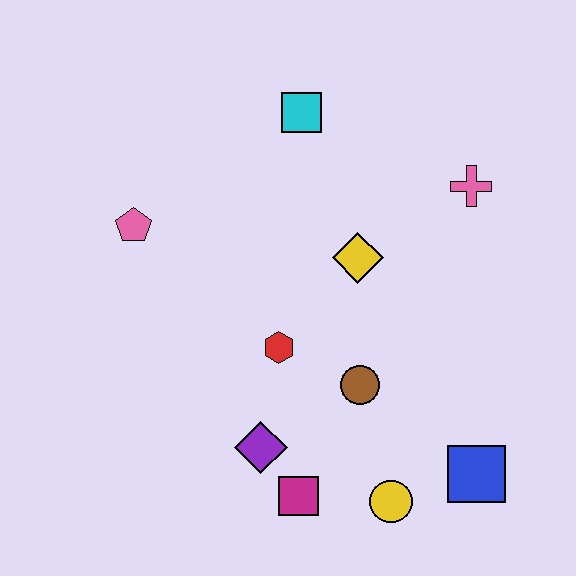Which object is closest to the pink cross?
The yellow diamond is closest to the pink cross.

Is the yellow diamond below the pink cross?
Yes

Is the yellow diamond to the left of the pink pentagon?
No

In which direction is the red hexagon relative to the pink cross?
The red hexagon is to the left of the pink cross.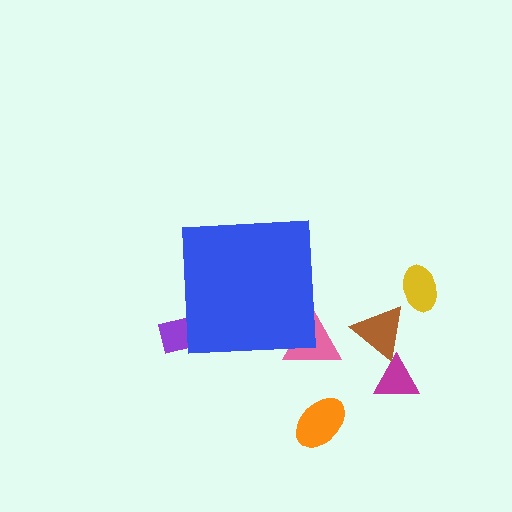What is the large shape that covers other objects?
A blue square.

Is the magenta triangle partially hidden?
No, the magenta triangle is fully visible.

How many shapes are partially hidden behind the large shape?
2 shapes are partially hidden.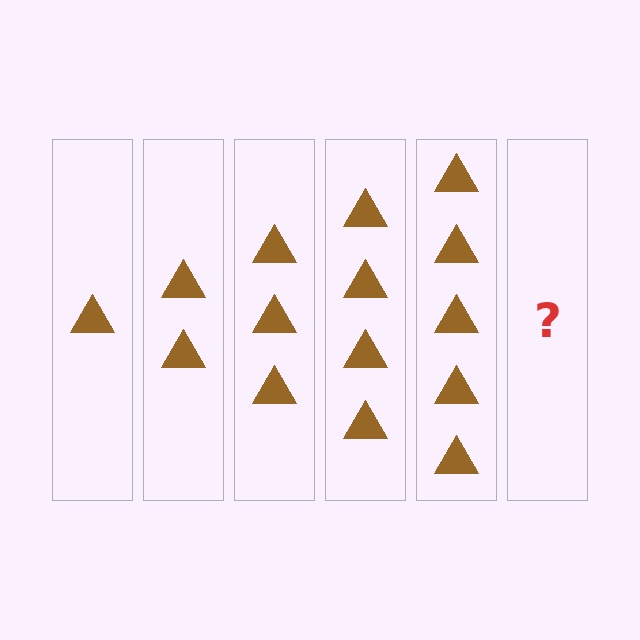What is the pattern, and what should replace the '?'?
The pattern is that each step adds one more triangle. The '?' should be 6 triangles.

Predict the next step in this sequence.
The next step is 6 triangles.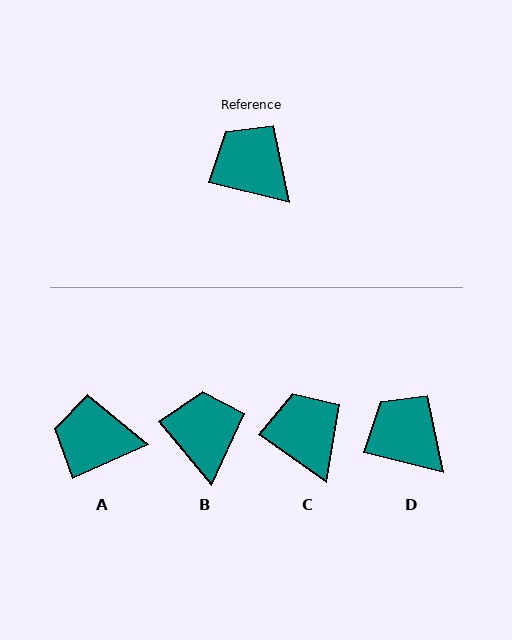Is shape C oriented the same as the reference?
No, it is off by about 21 degrees.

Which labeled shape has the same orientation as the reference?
D.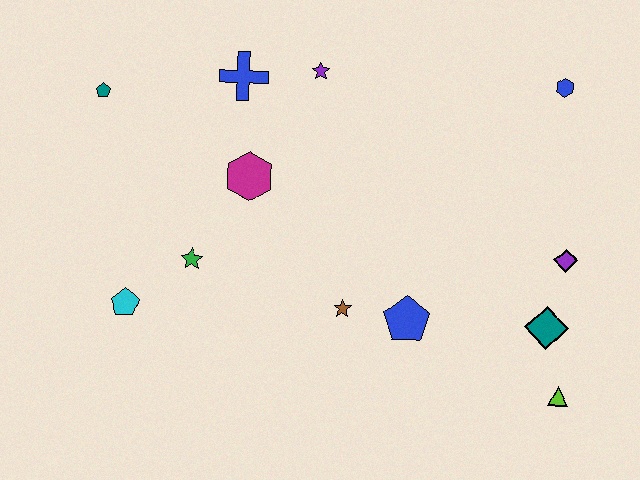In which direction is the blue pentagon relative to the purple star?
The blue pentagon is below the purple star.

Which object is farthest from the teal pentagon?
The lime triangle is farthest from the teal pentagon.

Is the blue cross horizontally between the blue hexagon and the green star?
Yes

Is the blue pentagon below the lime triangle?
No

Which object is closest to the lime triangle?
The teal diamond is closest to the lime triangle.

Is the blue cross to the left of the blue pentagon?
Yes